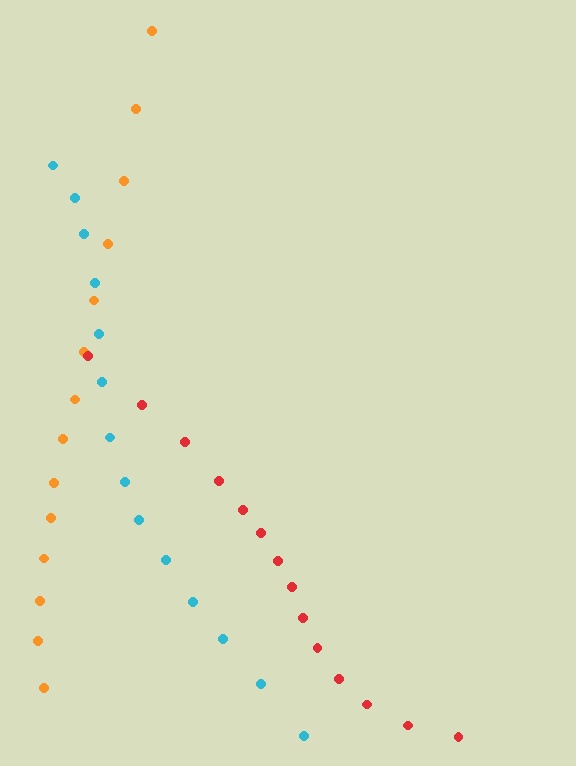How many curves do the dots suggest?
There are 3 distinct paths.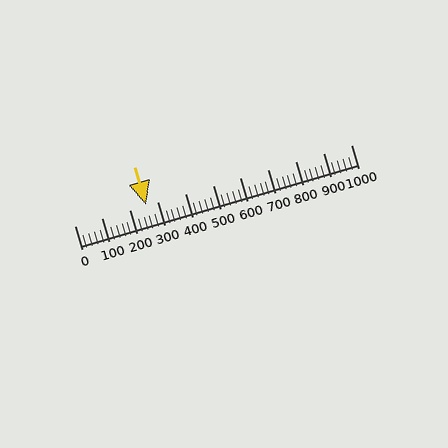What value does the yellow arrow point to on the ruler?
The yellow arrow points to approximately 260.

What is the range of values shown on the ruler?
The ruler shows values from 0 to 1000.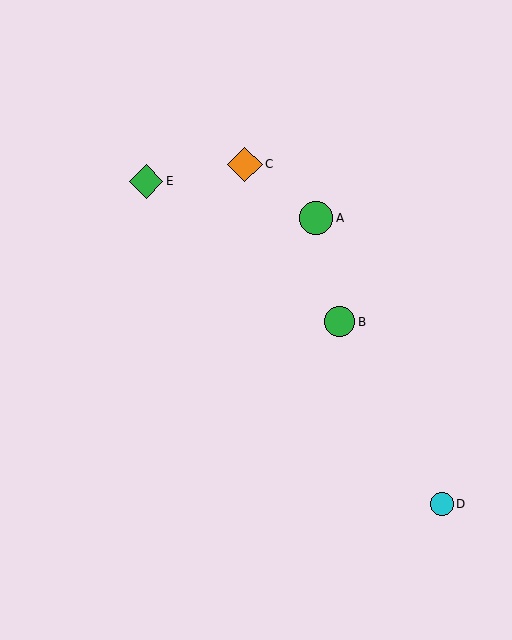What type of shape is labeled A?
Shape A is a green circle.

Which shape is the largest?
The orange diamond (labeled C) is the largest.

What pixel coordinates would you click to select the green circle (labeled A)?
Click at (316, 218) to select the green circle A.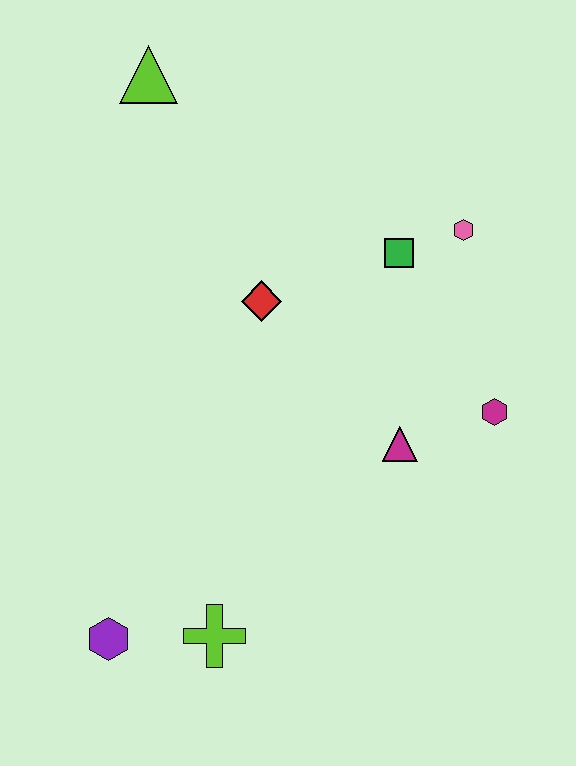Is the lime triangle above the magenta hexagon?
Yes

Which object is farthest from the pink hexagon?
The purple hexagon is farthest from the pink hexagon.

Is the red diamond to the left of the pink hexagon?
Yes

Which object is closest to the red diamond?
The green square is closest to the red diamond.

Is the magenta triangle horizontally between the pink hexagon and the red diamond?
Yes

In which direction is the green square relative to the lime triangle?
The green square is to the right of the lime triangle.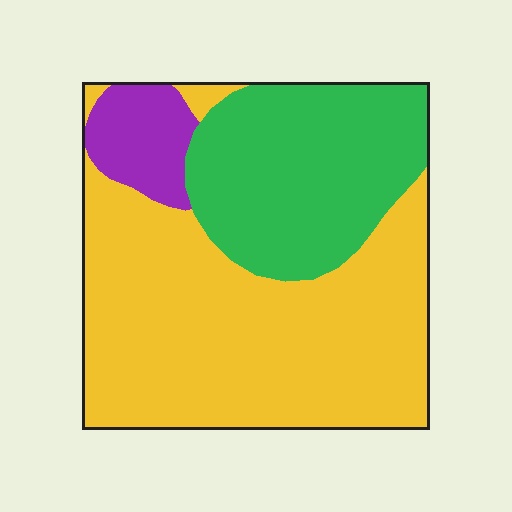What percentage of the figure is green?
Green takes up between a quarter and a half of the figure.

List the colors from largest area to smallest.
From largest to smallest: yellow, green, purple.